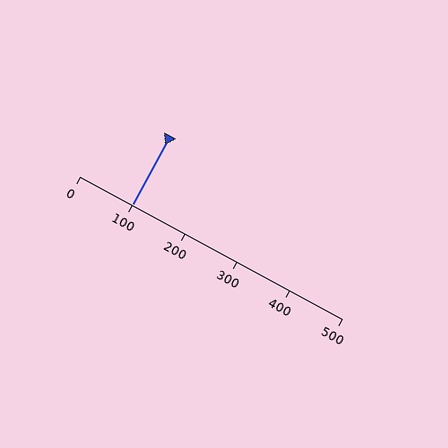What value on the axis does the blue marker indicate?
The marker indicates approximately 100.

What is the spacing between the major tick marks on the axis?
The major ticks are spaced 100 apart.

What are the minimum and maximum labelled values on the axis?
The axis runs from 0 to 500.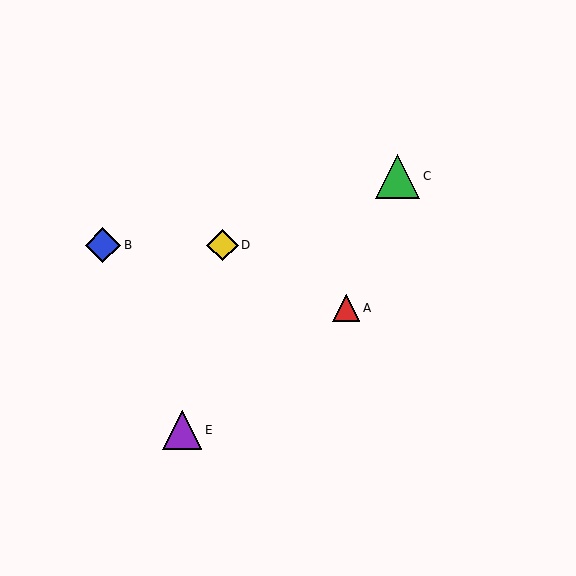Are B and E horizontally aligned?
No, B is at y≈245 and E is at y≈430.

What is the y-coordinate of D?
Object D is at y≈245.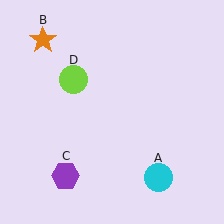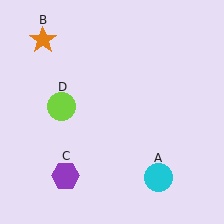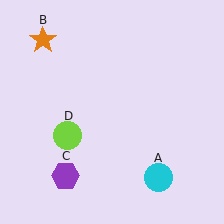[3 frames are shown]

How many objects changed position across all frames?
1 object changed position: lime circle (object D).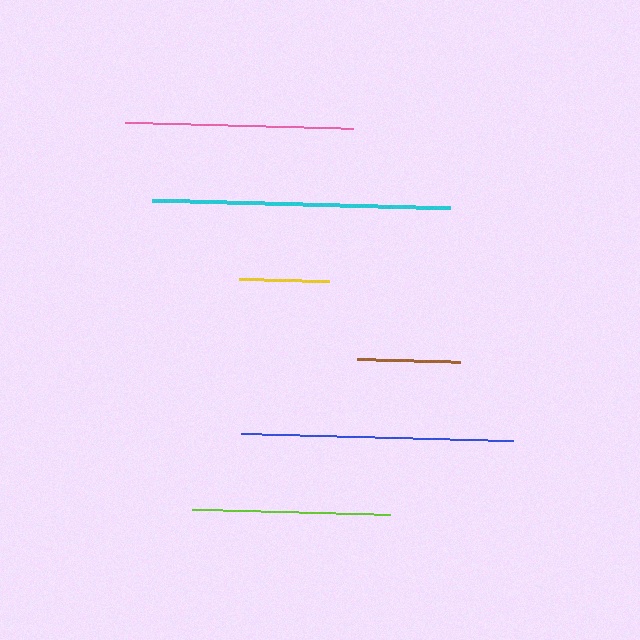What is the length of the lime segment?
The lime segment is approximately 198 pixels long.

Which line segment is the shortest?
The yellow line is the shortest at approximately 90 pixels.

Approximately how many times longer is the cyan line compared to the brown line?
The cyan line is approximately 2.9 times the length of the brown line.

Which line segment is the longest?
The cyan line is the longest at approximately 298 pixels.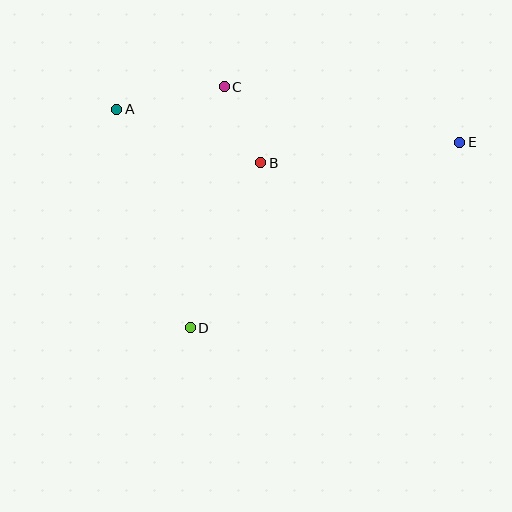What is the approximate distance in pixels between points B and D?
The distance between B and D is approximately 179 pixels.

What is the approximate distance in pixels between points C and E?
The distance between C and E is approximately 242 pixels.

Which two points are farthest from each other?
Points A and E are farthest from each other.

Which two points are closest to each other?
Points B and C are closest to each other.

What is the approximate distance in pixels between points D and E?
The distance between D and E is approximately 327 pixels.